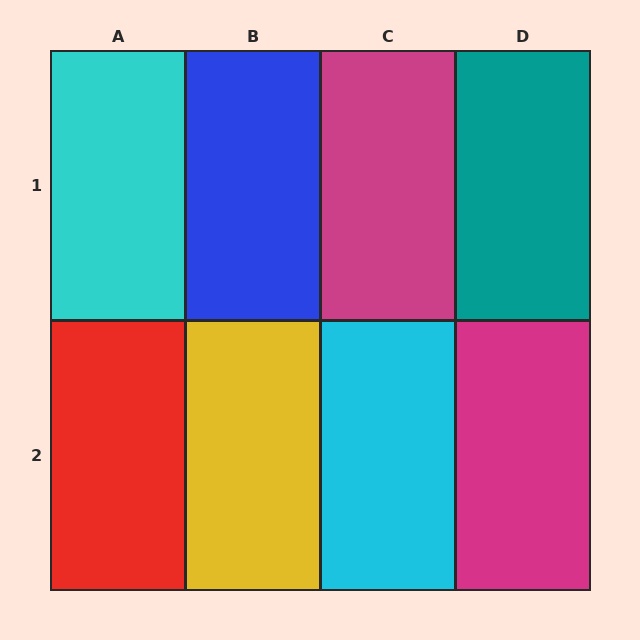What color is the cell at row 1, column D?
Teal.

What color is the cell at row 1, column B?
Blue.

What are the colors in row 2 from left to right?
Red, yellow, cyan, magenta.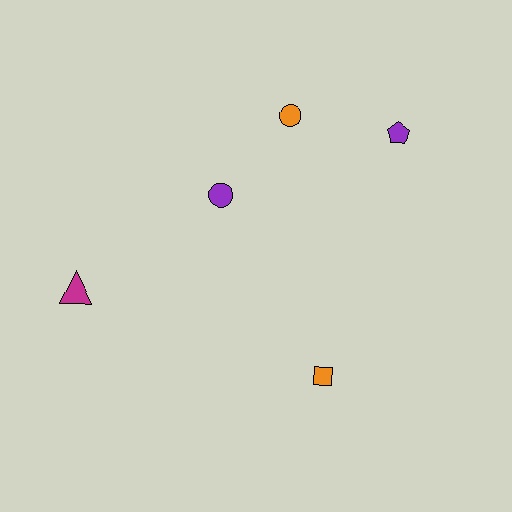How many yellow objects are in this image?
There are no yellow objects.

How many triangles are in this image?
There is 1 triangle.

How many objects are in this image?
There are 5 objects.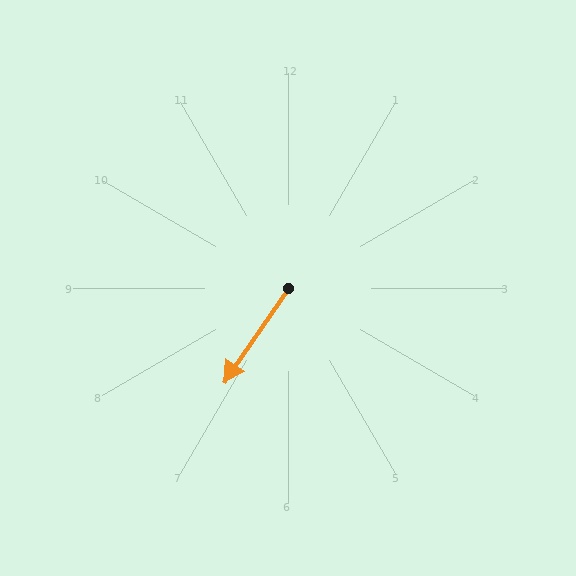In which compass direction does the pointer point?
Southwest.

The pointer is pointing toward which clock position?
Roughly 7 o'clock.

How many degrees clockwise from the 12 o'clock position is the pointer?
Approximately 215 degrees.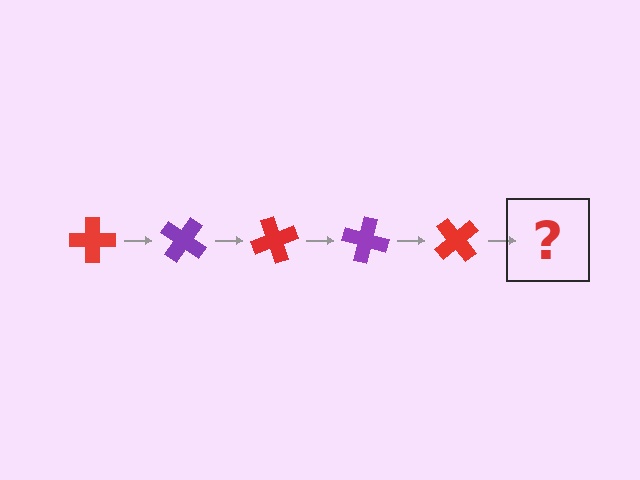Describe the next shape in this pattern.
It should be a purple cross, rotated 175 degrees from the start.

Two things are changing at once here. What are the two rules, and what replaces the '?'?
The two rules are that it rotates 35 degrees each step and the color cycles through red and purple. The '?' should be a purple cross, rotated 175 degrees from the start.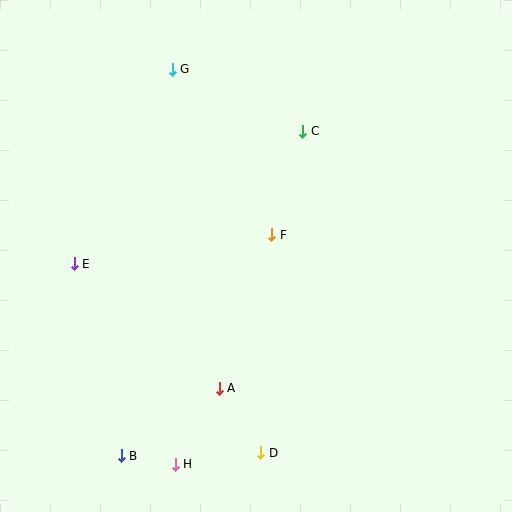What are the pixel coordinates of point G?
Point G is at (172, 69).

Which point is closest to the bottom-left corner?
Point B is closest to the bottom-left corner.